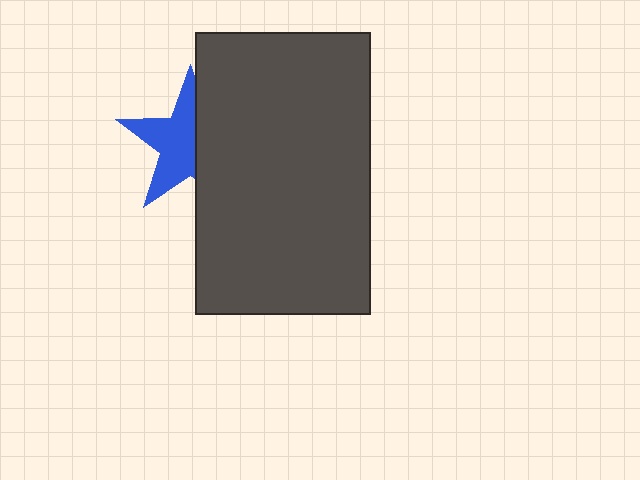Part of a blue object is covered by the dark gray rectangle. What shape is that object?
It is a star.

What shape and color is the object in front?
The object in front is a dark gray rectangle.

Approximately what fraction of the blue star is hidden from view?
Roughly 43% of the blue star is hidden behind the dark gray rectangle.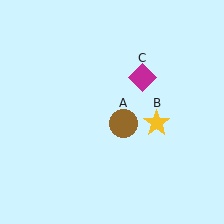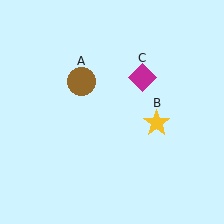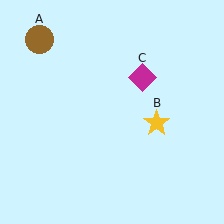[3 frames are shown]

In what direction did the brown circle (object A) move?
The brown circle (object A) moved up and to the left.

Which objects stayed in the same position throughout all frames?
Yellow star (object B) and magenta diamond (object C) remained stationary.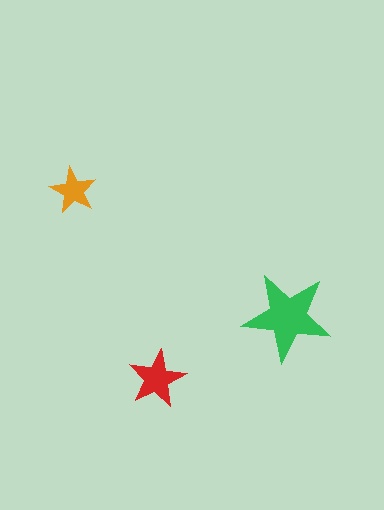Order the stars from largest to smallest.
the green one, the red one, the orange one.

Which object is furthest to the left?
The orange star is leftmost.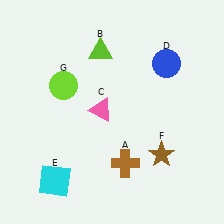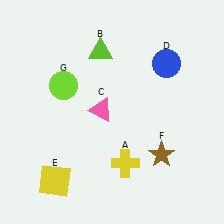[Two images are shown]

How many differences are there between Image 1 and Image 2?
There are 2 differences between the two images.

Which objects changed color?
A changed from brown to yellow. E changed from cyan to yellow.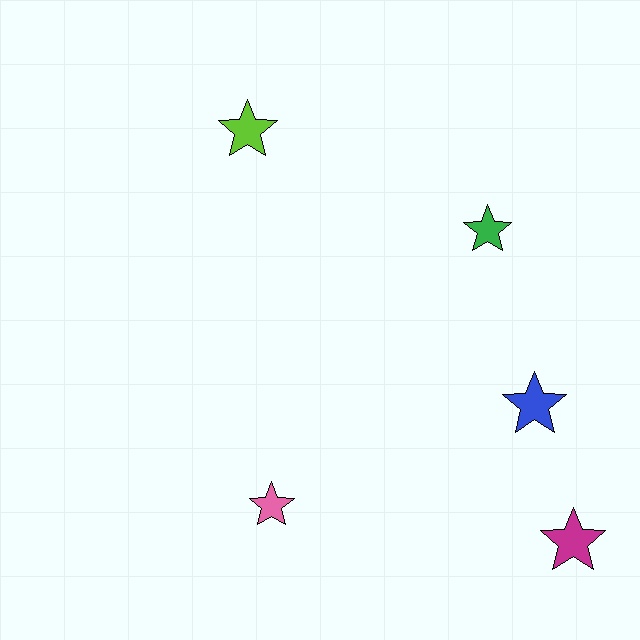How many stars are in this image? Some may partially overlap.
There are 5 stars.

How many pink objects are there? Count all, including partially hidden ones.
There is 1 pink object.